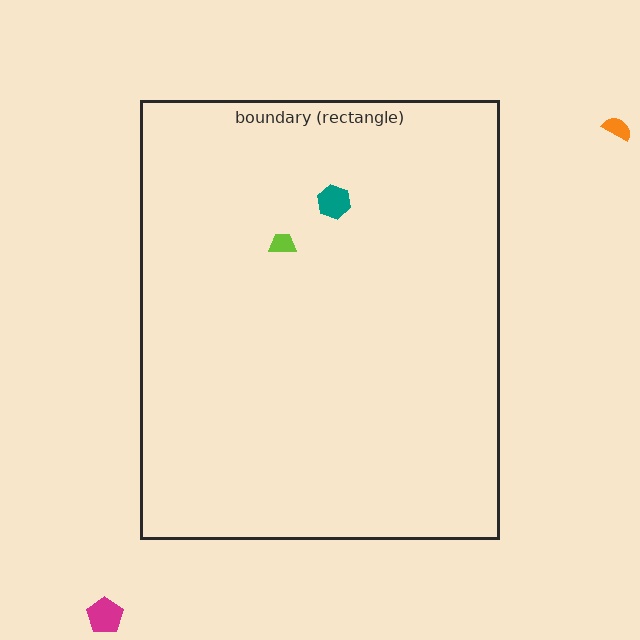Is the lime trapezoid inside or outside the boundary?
Inside.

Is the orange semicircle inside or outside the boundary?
Outside.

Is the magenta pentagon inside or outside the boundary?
Outside.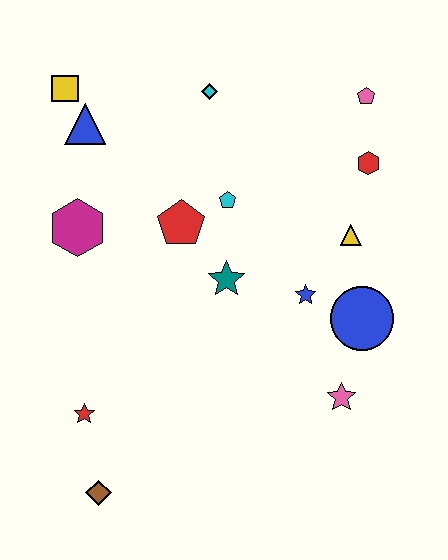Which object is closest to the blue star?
The blue circle is closest to the blue star.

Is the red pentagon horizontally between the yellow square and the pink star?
Yes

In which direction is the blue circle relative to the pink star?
The blue circle is above the pink star.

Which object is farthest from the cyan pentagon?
The brown diamond is farthest from the cyan pentagon.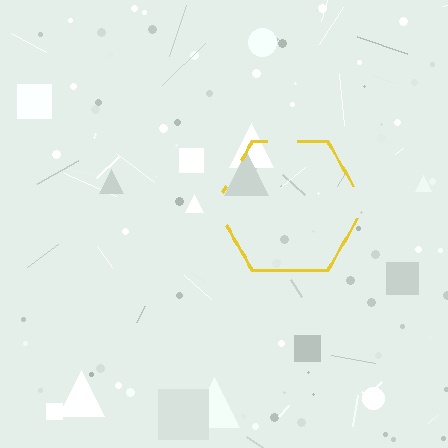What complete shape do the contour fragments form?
The contour fragments form a hexagon.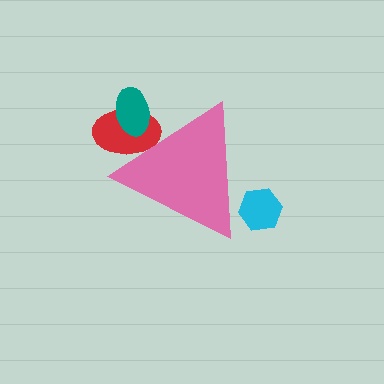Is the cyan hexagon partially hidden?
Yes, the cyan hexagon is partially hidden behind the pink triangle.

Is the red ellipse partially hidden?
Yes, the red ellipse is partially hidden behind the pink triangle.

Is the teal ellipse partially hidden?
Yes, the teal ellipse is partially hidden behind the pink triangle.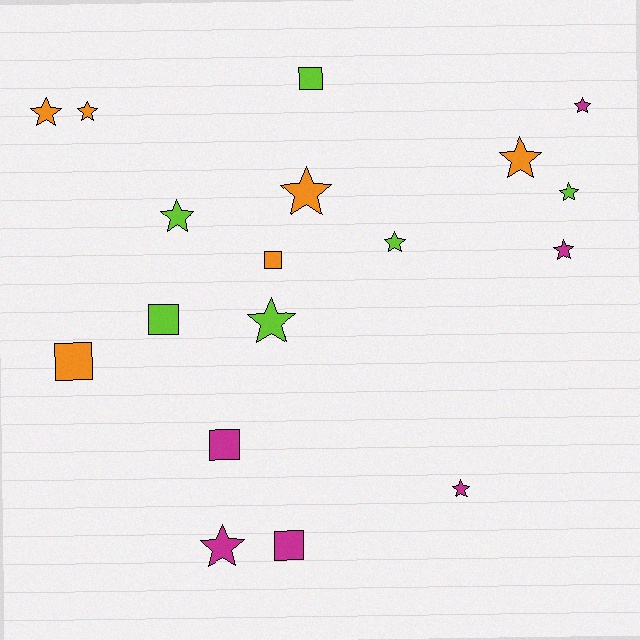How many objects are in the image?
There are 18 objects.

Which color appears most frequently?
Lime, with 6 objects.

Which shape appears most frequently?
Star, with 12 objects.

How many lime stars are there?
There are 4 lime stars.